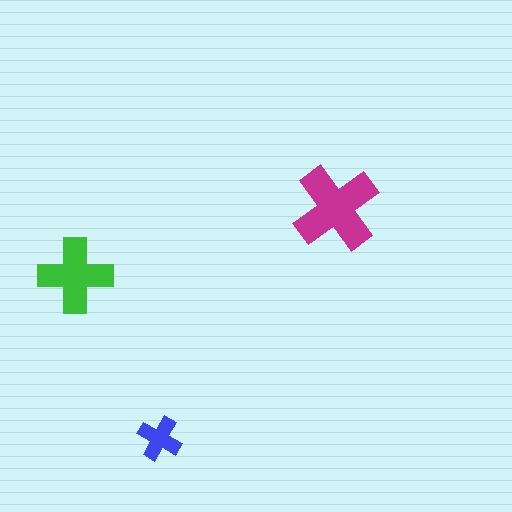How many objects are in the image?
There are 3 objects in the image.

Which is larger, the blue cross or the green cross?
The green one.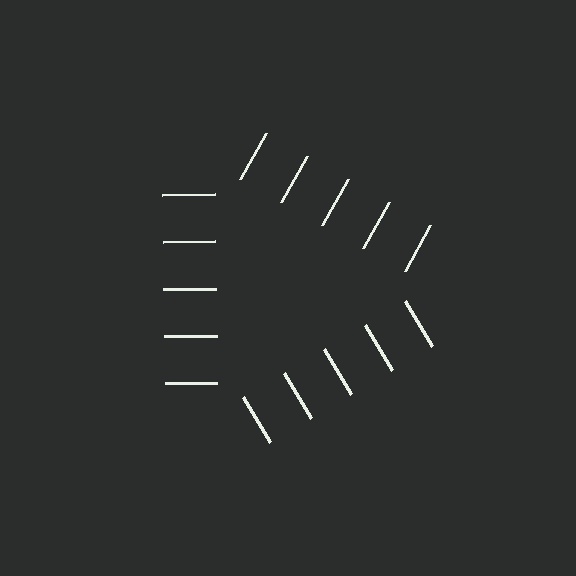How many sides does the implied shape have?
3 sides — the line-ends trace a triangle.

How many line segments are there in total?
15 — 5 along each of the 3 edges.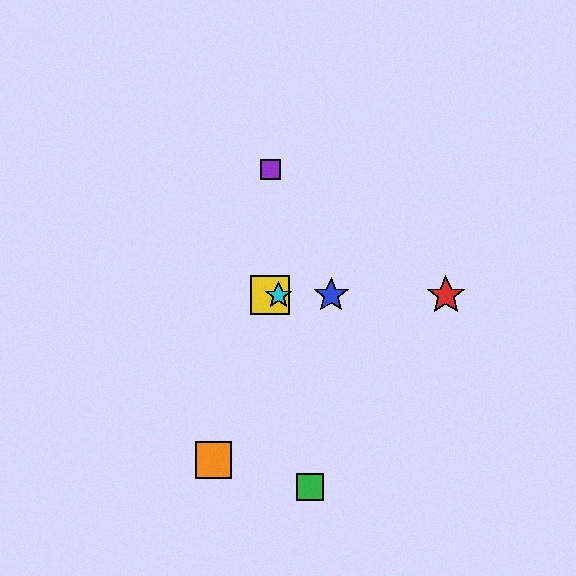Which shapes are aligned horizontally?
The red star, the blue star, the yellow square, the cyan star are aligned horizontally.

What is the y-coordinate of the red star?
The red star is at y≈295.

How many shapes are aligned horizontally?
4 shapes (the red star, the blue star, the yellow square, the cyan star) are aligned horizontally.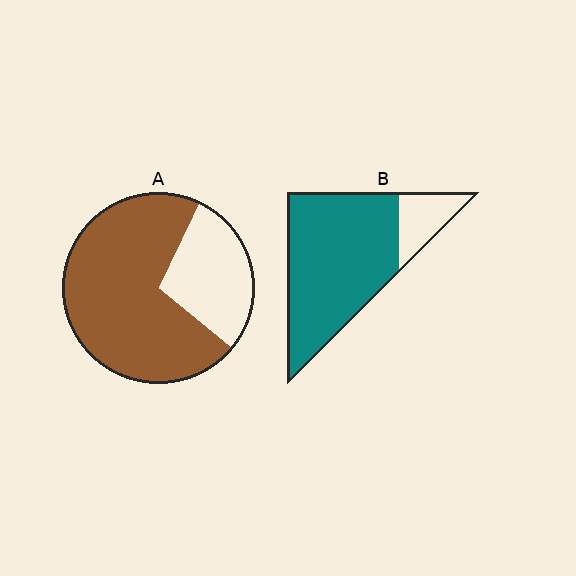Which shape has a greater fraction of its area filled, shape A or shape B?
Shape B.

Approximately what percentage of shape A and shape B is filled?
A is approximately 70% and B is approximately 85%.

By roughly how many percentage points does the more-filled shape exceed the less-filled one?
By roughly 10 percentage points (B over A).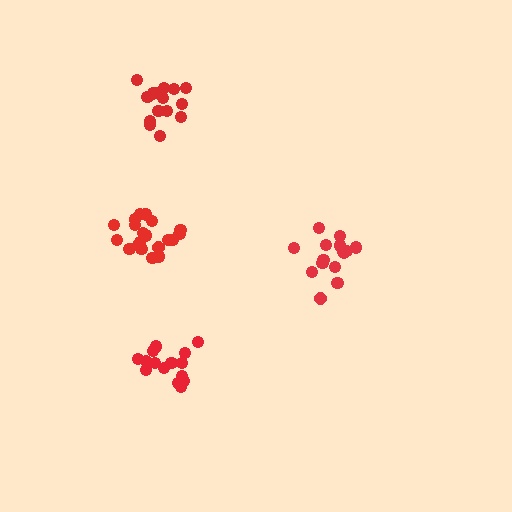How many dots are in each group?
Group 1: 21 dots, Group 2: 15 dots, Group 3: 15 dots, Group 4: 15 dots (66 total).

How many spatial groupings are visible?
There are 4 spatial groupings.